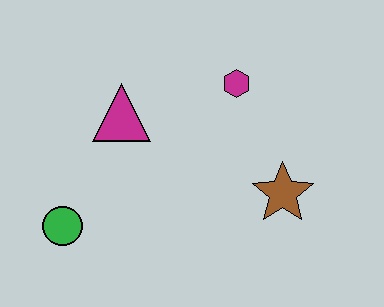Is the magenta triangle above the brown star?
Yes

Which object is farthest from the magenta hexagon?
The green circle is farthest from the magenta hexagon.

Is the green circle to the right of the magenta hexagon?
No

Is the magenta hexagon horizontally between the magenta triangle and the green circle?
No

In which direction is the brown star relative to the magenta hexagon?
The brown star is below the magenta hexagon.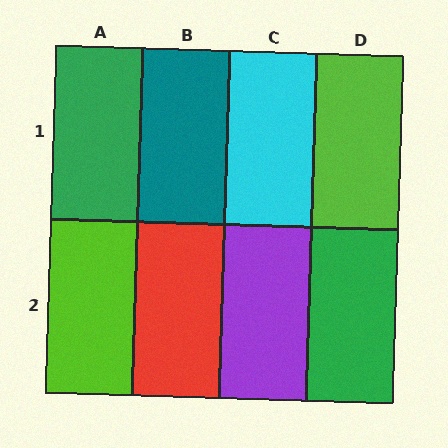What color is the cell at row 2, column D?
Green.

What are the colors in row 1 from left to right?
Green, teal, cyan, lime.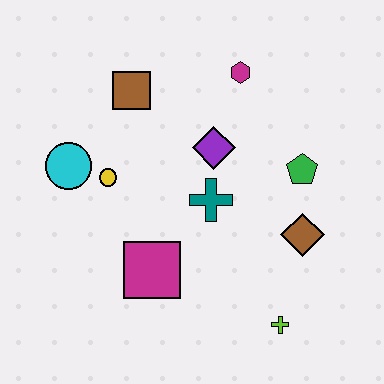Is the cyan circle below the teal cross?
No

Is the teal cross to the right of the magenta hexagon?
No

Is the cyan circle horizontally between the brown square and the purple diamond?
No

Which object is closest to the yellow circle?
The cyan circle is closest to the yellow circle.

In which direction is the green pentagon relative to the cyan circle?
The green pentagon is to the right of the cyan circle.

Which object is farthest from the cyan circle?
The lime cross is farthest from the cyan circle.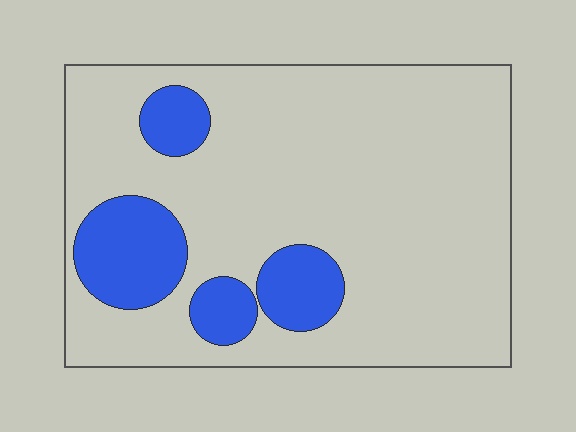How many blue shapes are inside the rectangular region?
4.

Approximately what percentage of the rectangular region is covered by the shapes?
Approximately 20%.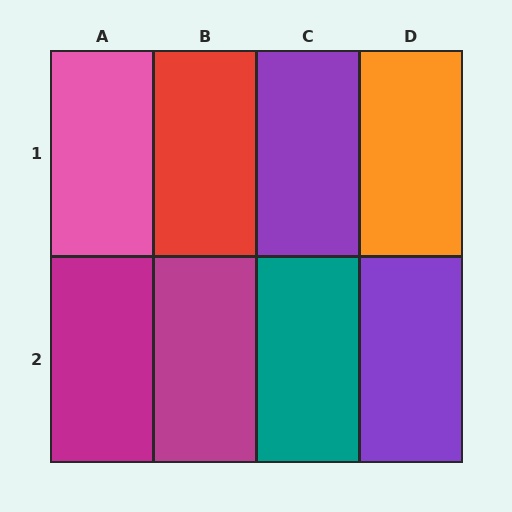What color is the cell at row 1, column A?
Pink.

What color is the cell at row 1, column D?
Orange.